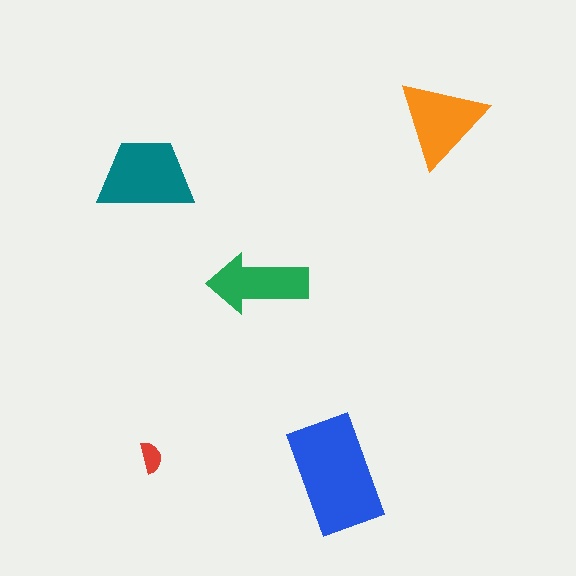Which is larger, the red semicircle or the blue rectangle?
The blue rectangle.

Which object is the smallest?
The red semicircle.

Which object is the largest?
The blue rectangle.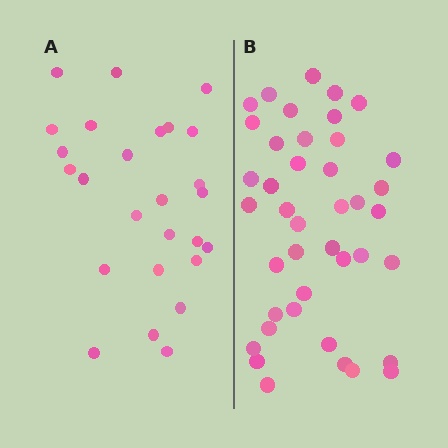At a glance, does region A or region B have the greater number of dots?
Region B (the right region) has more dots.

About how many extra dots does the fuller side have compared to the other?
Region B has approximately 15 more dots than region A.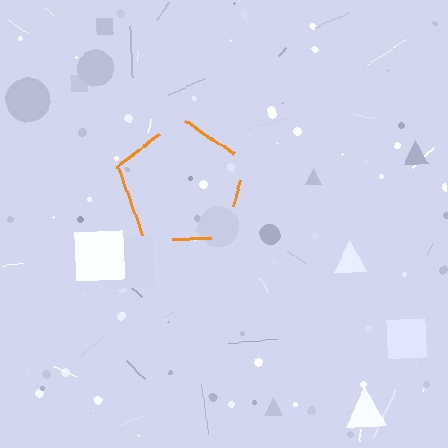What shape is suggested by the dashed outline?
The dashed outline suggests a pentagon.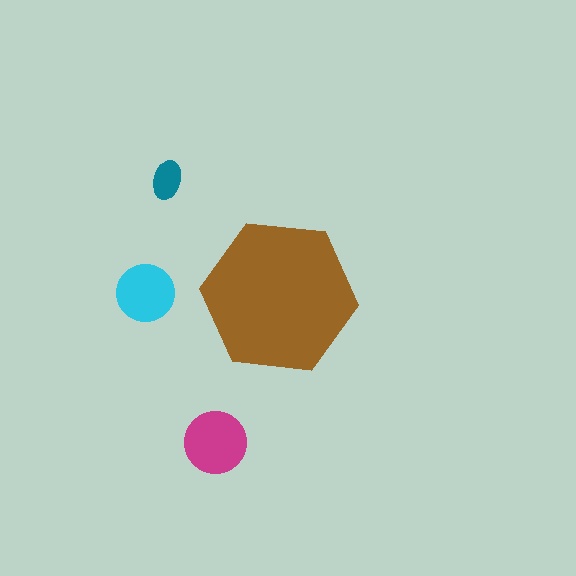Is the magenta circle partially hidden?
No, the magenta circle is fully visible.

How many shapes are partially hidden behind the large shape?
0 shapes are partially hidden.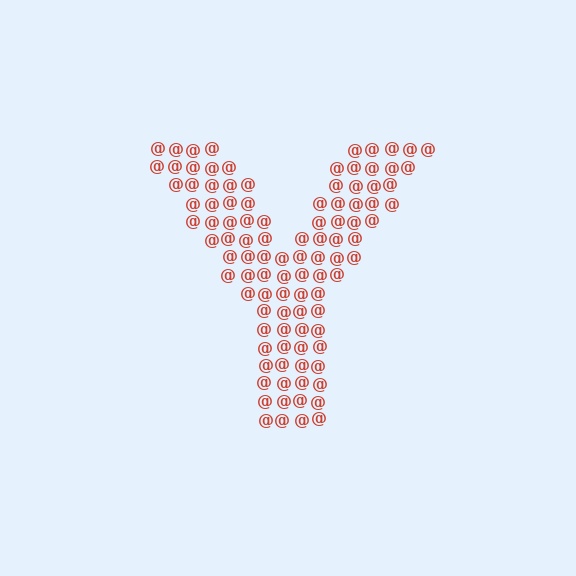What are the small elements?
The small elements are at signs.